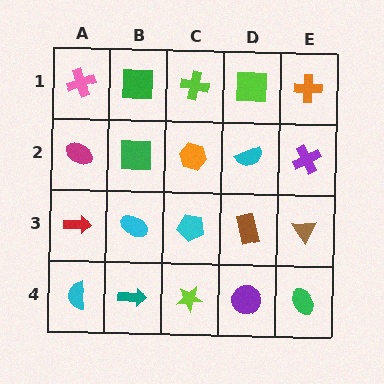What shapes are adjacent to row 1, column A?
A magenta ellipse (row 2, column A), a green square (row 1, column B).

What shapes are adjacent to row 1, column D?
A cyan semicircle (row 2, column D), a lime cross (row 1, column C), an orange cross (row 1, column E).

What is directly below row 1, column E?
A purple cross.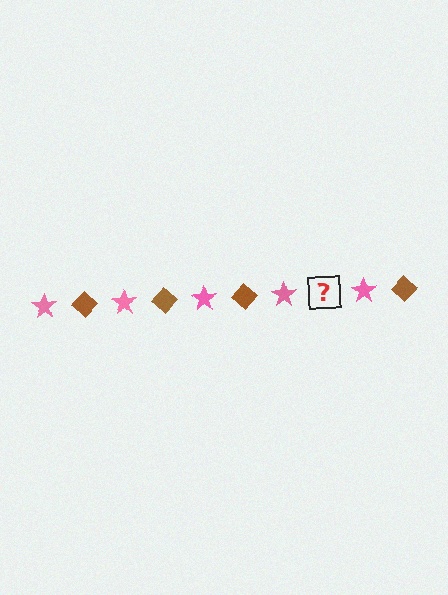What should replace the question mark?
The question mark should be replaced with a brown diamond.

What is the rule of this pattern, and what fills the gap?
The rule is that the pattern alternates between pink star and brown diamond. The gap should be filled with a brown diamond.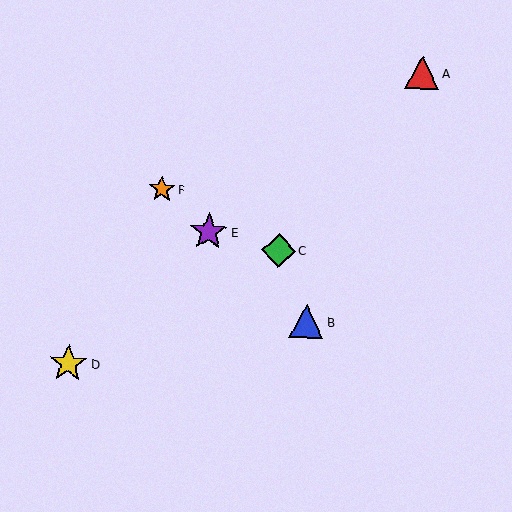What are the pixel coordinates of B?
Object B is at (307, 321).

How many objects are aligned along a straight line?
3 objects (B, E, F) are aligned along a straight line.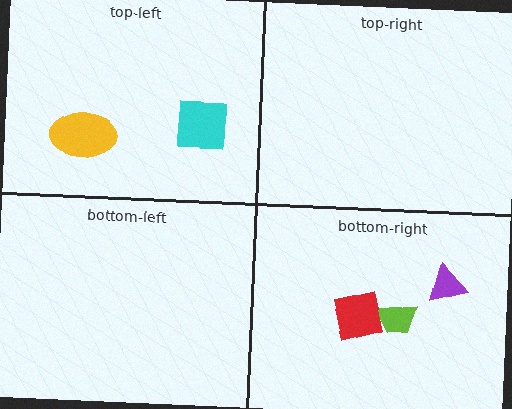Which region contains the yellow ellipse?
The top-left region.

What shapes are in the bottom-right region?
The purple triangle, the lime trapezoid, the red square.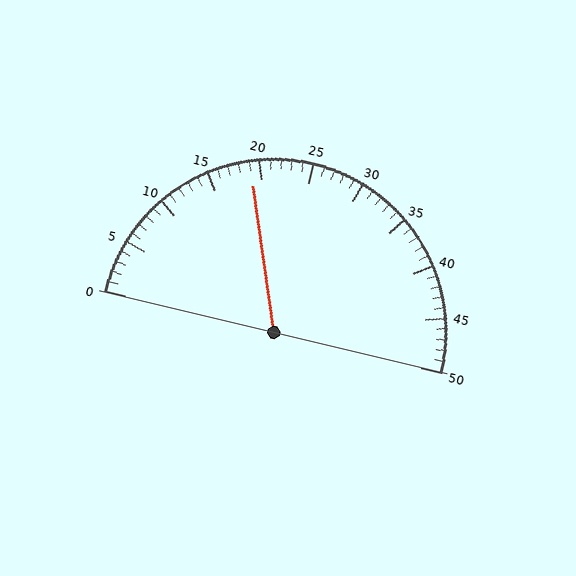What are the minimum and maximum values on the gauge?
The gauge ranges from 0 to 50.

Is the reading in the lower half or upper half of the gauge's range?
The reading is in the lower half of the range (0 to 50).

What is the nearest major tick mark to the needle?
The nearest major tick mark is 20.